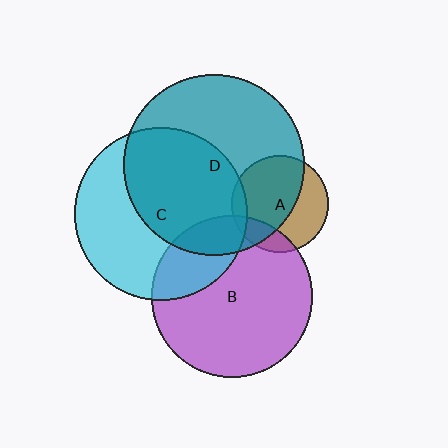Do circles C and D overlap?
Yes.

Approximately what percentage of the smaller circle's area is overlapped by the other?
Approximately 50%.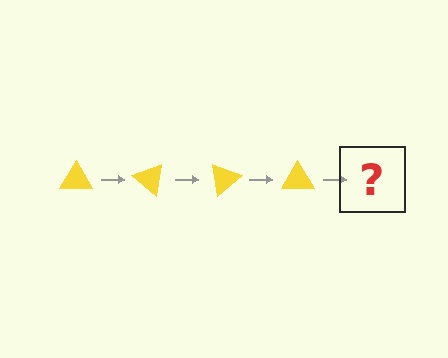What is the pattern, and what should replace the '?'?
The pattern is that the triangle rotates 40 degrees each step. The '?' should be a yellow triangle rotated 160 degrees.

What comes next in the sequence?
The next element should be a yellow triangle rotated 160 degrees.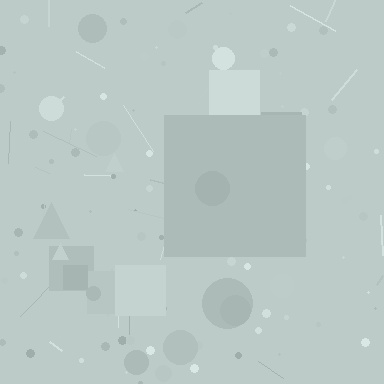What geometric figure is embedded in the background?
A square is embedded in the background.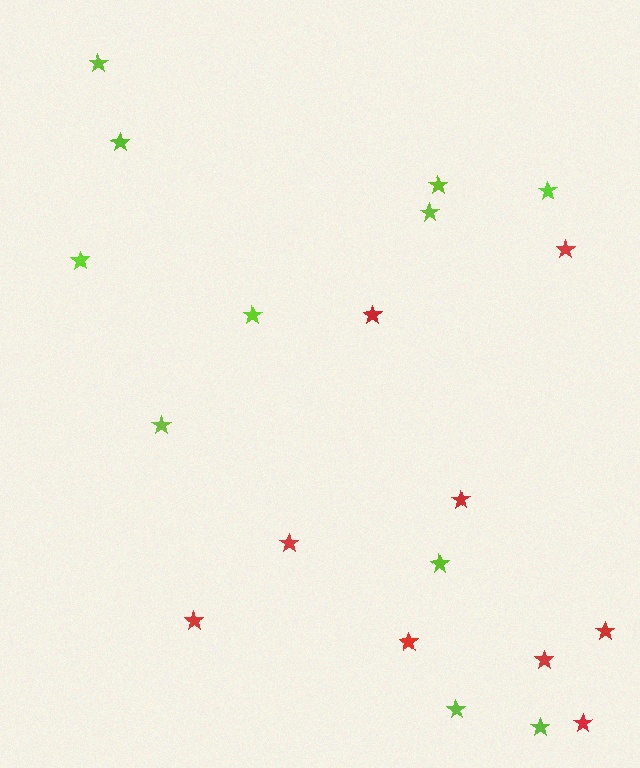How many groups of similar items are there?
There are 2 groups: one group of red stars (9) and one group of lime stars (11).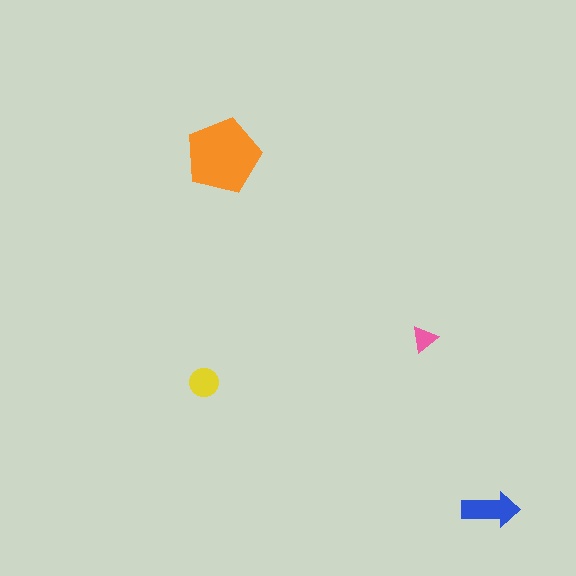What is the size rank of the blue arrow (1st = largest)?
2nd.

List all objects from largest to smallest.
The orange pentagon, the blue arrow, the yellow circle, the pink triangle.